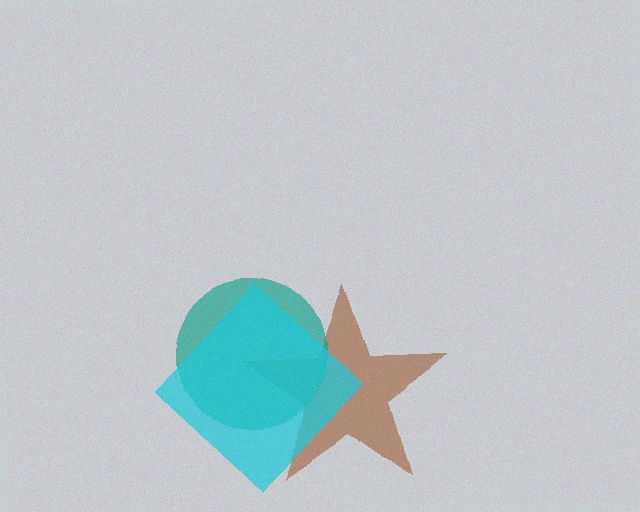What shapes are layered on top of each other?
The layered shapes are: a brown star, a teal circle, a cyan diamond.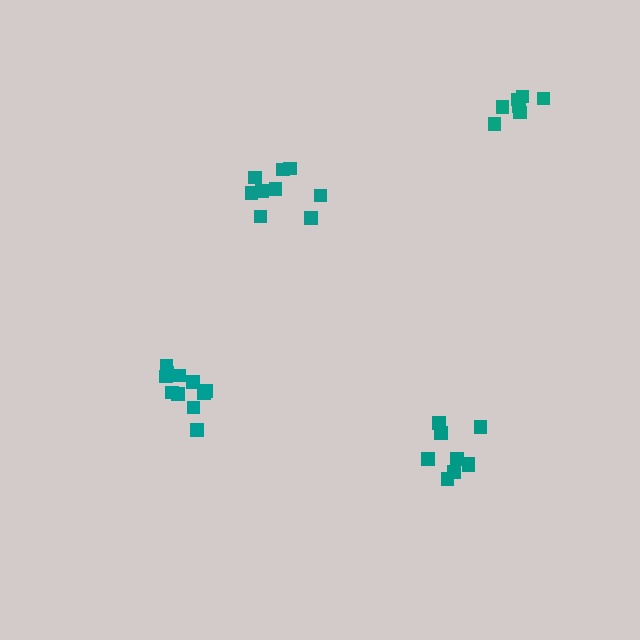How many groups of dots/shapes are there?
There are 4 groups.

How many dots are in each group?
Group 1: 9 dots, Group 2: 9 dots, Group 3: 7 dots, Group 4: 11 dots (36 total).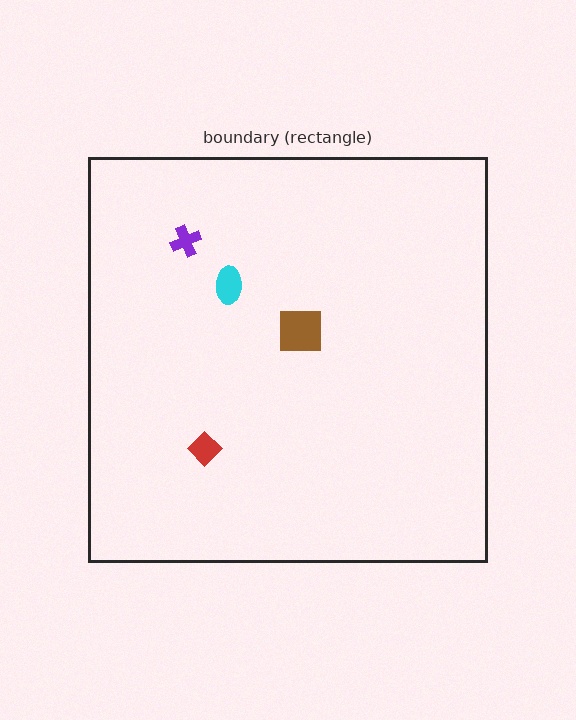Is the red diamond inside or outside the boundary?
Inside.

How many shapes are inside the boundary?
4 inside, 0 outside.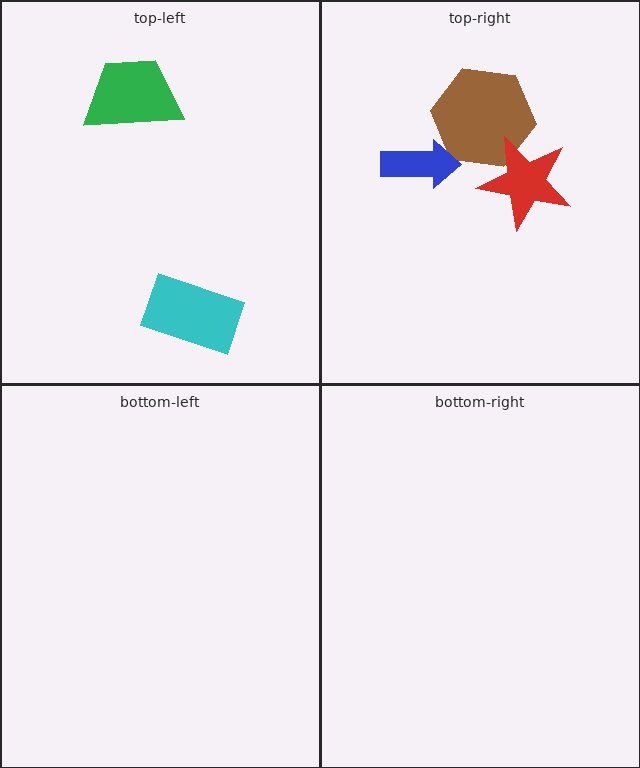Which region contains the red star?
The top-right region.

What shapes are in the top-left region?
The cyan rectangle, the green trapezoid.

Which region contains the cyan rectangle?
The top-left region.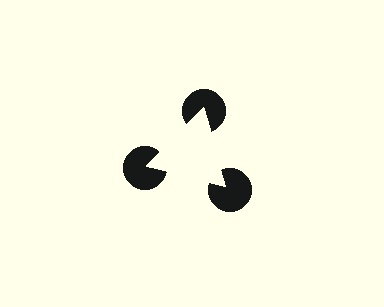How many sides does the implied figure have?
3 sides.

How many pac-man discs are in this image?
There are 3 — one at each vertex of the illusory triangle.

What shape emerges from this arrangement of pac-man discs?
An illusory triangle — its edges are inferred from the aligned wedge cuts in the pac-man discs, not physically drawn.